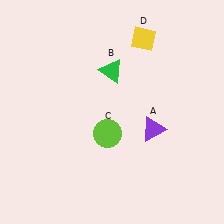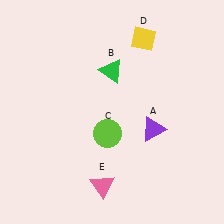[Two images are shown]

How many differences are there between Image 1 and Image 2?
There is 1 difference between the two images.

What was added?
A pink triangle (E) was added in Image 2.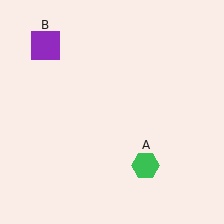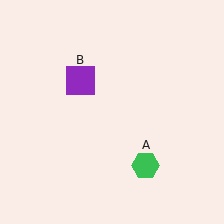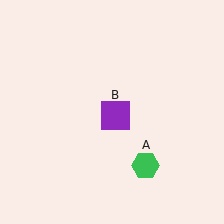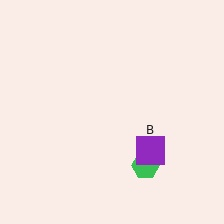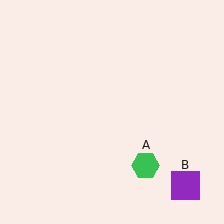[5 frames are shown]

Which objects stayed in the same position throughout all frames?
Green hexagon (object A) remained stationary.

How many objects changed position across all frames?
1 object changed position: purple square (object B).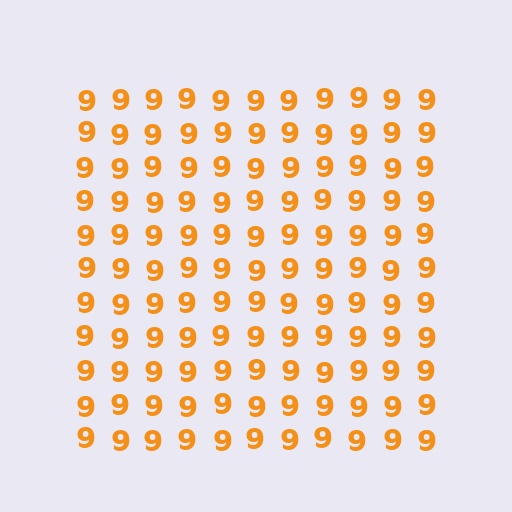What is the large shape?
The large shape is a square.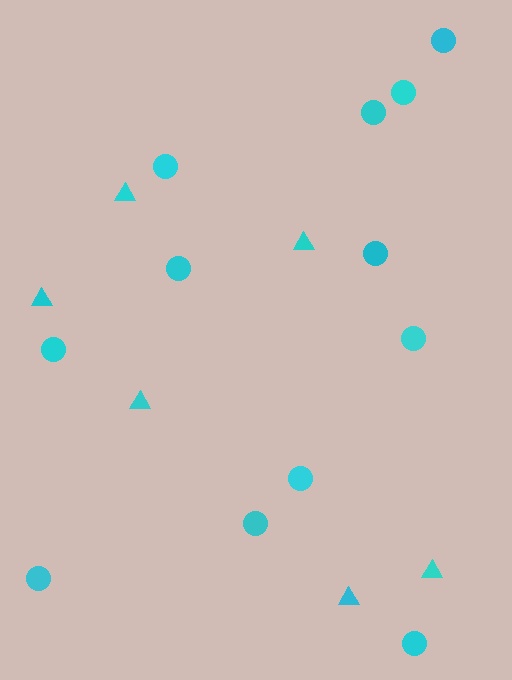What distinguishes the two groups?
There are 2 groups: one group of circles (12) and one group of triangles (6).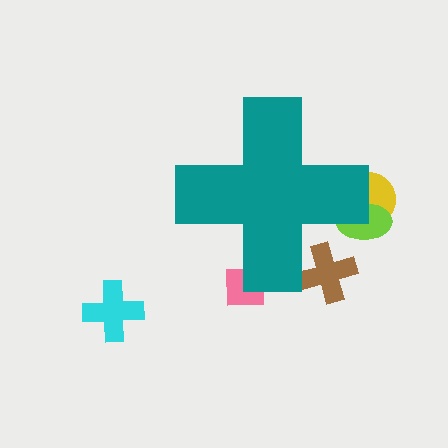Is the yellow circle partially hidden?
Yes, the yellow circle is partially hidden behind the teal cross.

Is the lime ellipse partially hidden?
Yes, the lime ellipse is partially hidden behind the teal cross.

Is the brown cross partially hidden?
Yes, the brown cross is partially hidden behind the teal cross.